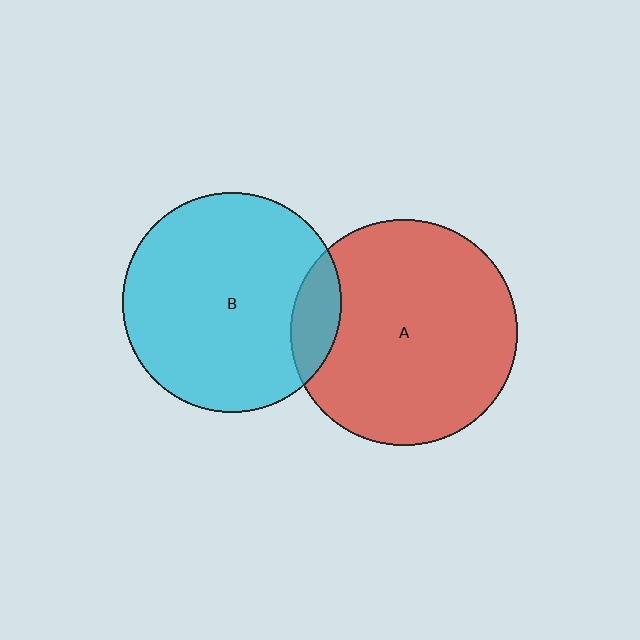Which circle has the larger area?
Circle A (red).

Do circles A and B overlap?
Yes.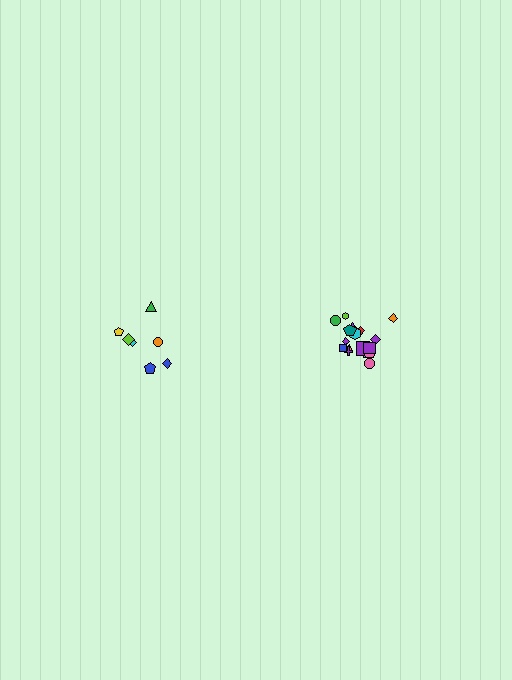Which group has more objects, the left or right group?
The right group.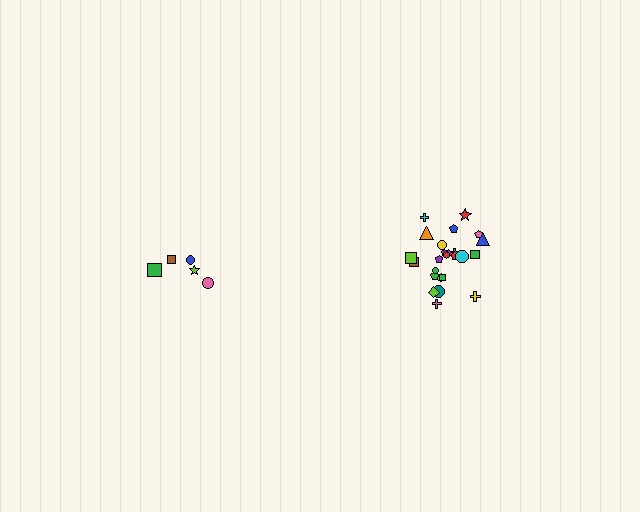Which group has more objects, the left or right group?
The right group.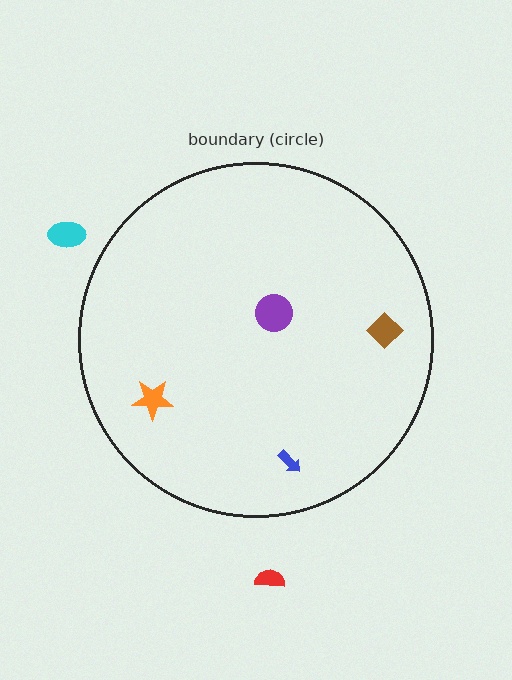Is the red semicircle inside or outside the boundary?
Outside.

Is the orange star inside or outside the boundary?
Inside.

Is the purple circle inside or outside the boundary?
Inside.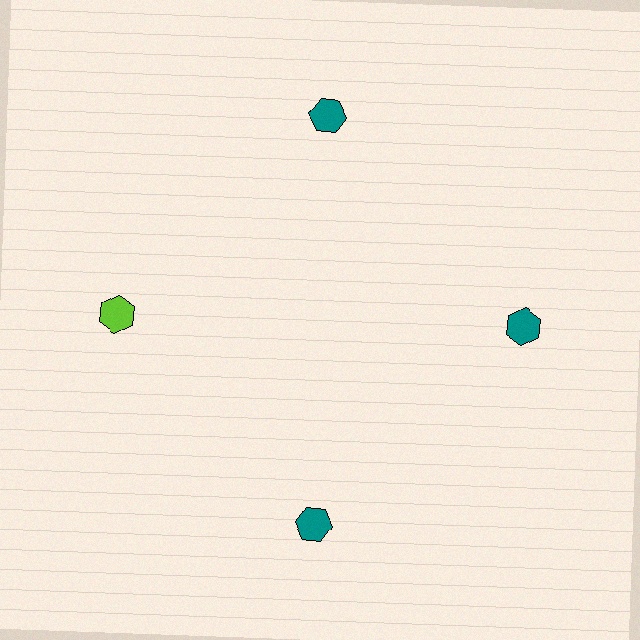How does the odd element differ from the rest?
It has a different color: lime instead of teal.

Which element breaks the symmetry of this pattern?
The lime hexagon at roughly the 9 o'clock position breaks the symmetry. All other shapes are teal hexagons.